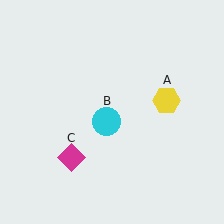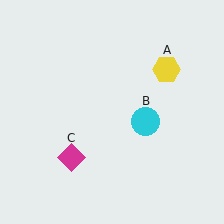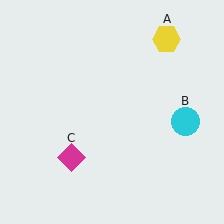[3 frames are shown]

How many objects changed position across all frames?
2 objects changed position: yellow hexagon (object A), cyan circle (object B).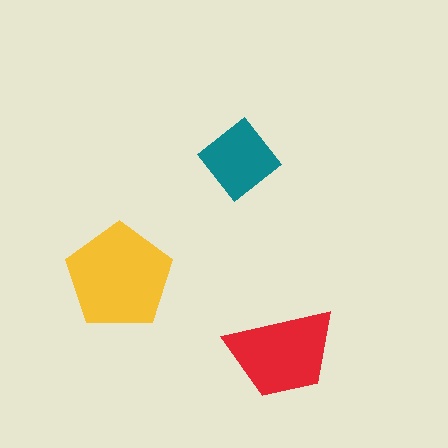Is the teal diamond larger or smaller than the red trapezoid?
Smaller.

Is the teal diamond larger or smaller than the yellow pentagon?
Smaller.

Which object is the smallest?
The teal diamond.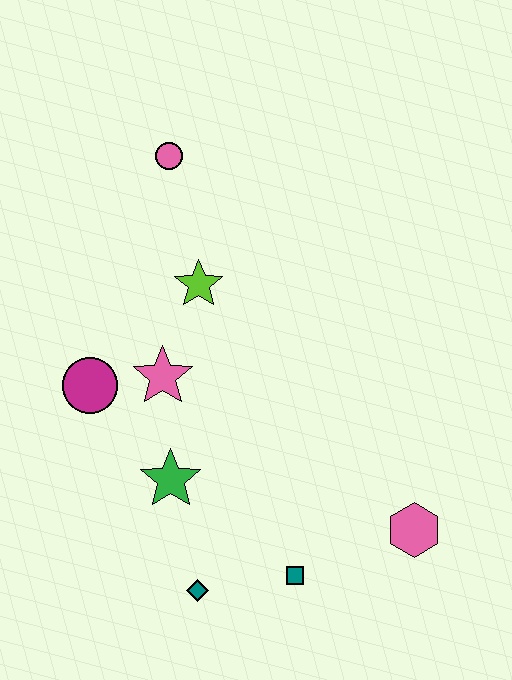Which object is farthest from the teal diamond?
The pink circle is farthest from the teal diamond.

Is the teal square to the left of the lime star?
No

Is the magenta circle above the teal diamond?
Yes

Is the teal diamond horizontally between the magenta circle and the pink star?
No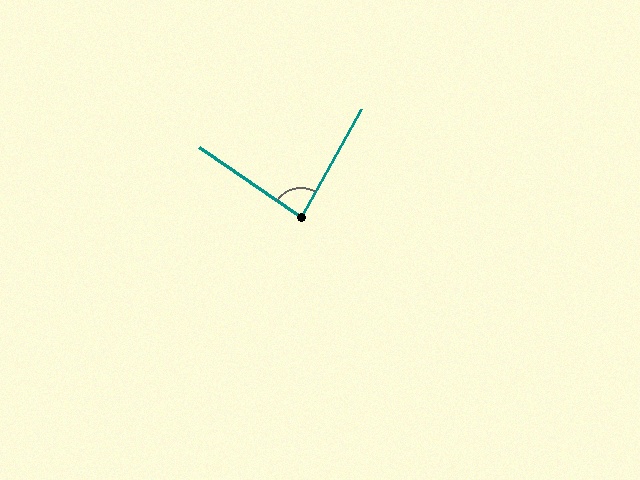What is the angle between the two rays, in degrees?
Approximately 85 degrees.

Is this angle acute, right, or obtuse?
It is acute.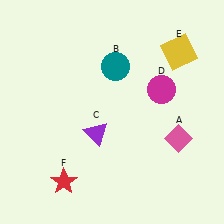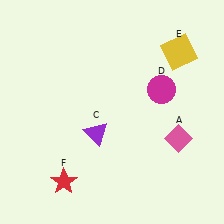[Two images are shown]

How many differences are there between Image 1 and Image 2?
There is 1 difference between the two images.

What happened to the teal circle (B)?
The teal circle (B) was removed in Image 2. It was in the top-right area of Image 1.